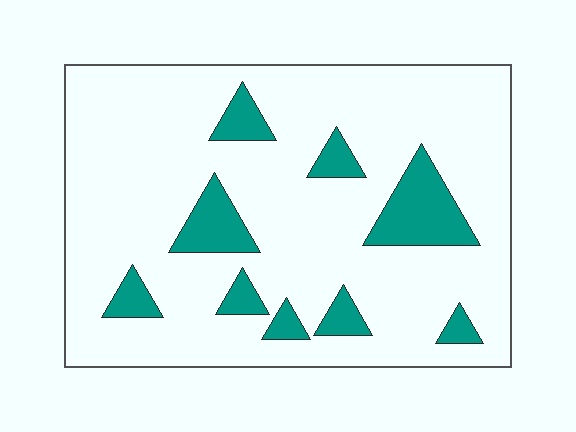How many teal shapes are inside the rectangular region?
9.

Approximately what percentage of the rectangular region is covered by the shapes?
Approximately 15%.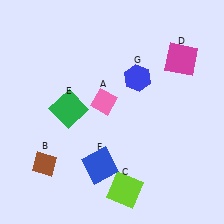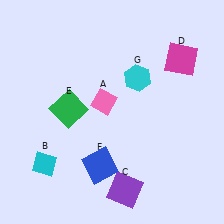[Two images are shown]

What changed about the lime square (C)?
In Image 1, C is lime. In Image 2, it changed to purple.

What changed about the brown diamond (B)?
In Image 1, B is brown. In Image 2, it changed to cyan.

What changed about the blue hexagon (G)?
In Image 1, G is blue. In Image 2, it changed to cyan.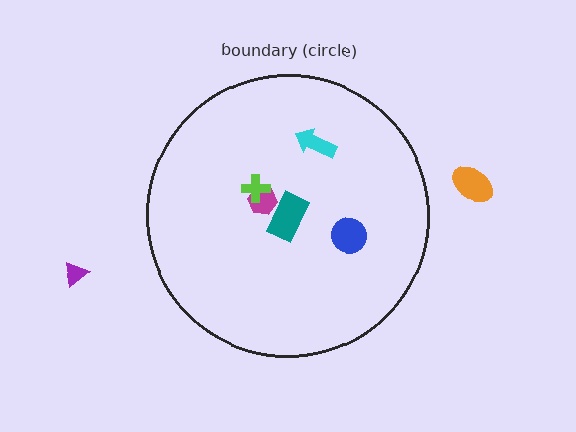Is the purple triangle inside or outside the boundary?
Outside.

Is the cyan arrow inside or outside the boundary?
Inside.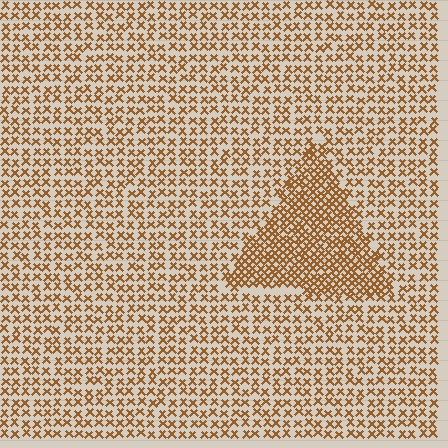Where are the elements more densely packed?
The elements are more densely packed inside the triangle boundary.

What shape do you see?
I see a triangle.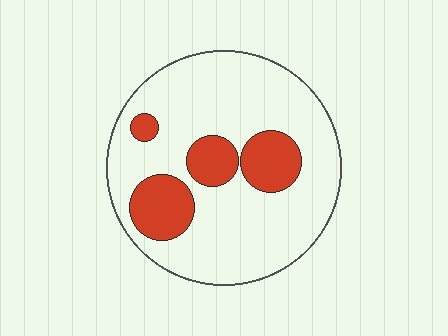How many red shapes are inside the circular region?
4.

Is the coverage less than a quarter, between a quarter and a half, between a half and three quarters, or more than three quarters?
Less than a quarter.